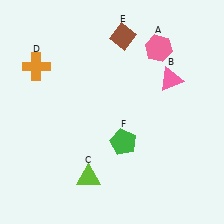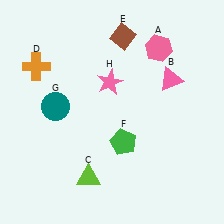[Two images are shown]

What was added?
A teal circle (G), a pink star (H) were added in Image 2.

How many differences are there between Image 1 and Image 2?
There are 2 differences between the two images.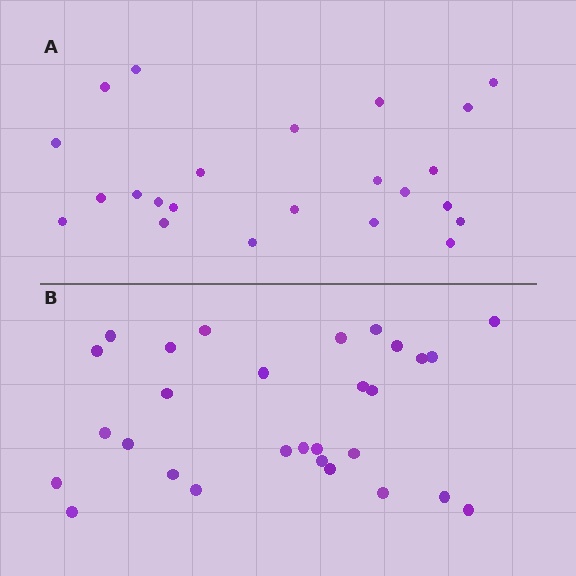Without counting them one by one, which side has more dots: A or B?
Region B (the bottom region) has more dots.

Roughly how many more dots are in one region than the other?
Region B has about 6 more dots than region A.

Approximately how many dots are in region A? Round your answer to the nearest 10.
About 20 dots. (The exact count is 23, which rounds to 20.)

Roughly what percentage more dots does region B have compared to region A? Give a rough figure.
About 25% more.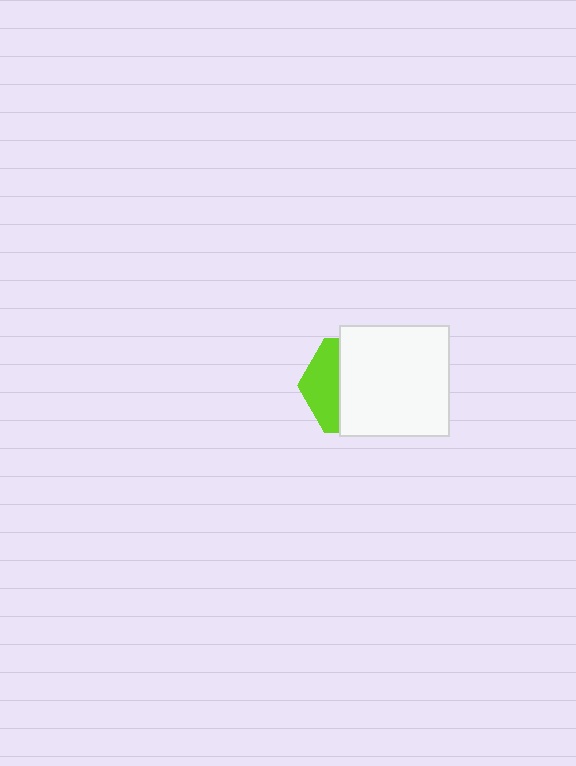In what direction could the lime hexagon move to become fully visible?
The lime hexagon could move left. That would shift it out from behind the white square entirely.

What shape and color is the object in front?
The object in front is a white square.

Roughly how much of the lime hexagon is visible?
A small part of it is visible (roughly 35%).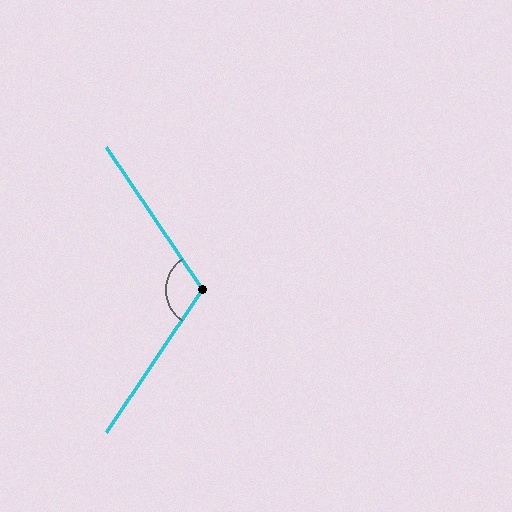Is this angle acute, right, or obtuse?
It is obtuse.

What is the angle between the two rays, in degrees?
Approximately 112 degrees.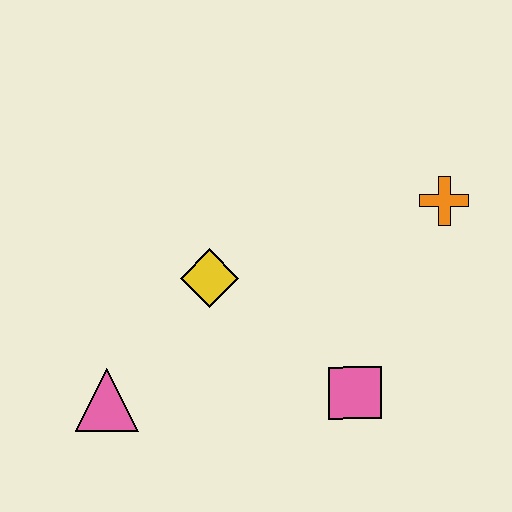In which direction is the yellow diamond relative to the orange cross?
The yellow diamond is to the left of the orange cross.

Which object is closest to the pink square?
The yellow diamond is closest to the pink square.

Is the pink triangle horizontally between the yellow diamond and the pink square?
No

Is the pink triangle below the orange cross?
Yes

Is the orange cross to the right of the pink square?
Yes